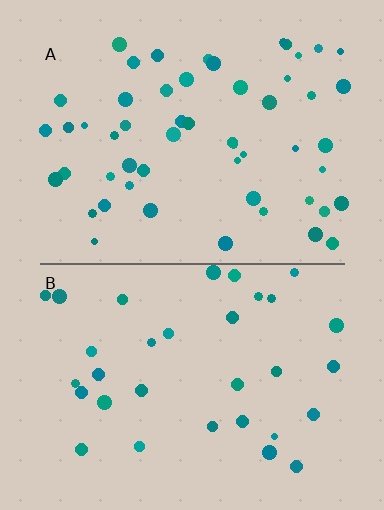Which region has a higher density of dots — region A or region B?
A (the top).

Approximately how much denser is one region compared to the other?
Approximately 1.6× — region A over region B.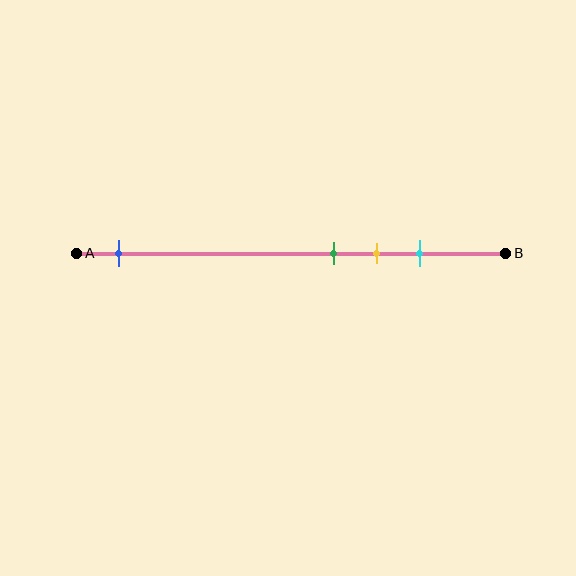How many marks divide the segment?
There are 4 marks dividing the segment.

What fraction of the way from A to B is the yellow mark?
The yellow mark is approximately 70% (0.7) of the way from A to B.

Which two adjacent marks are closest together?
The green and yellow marks are the closest adjacent pair.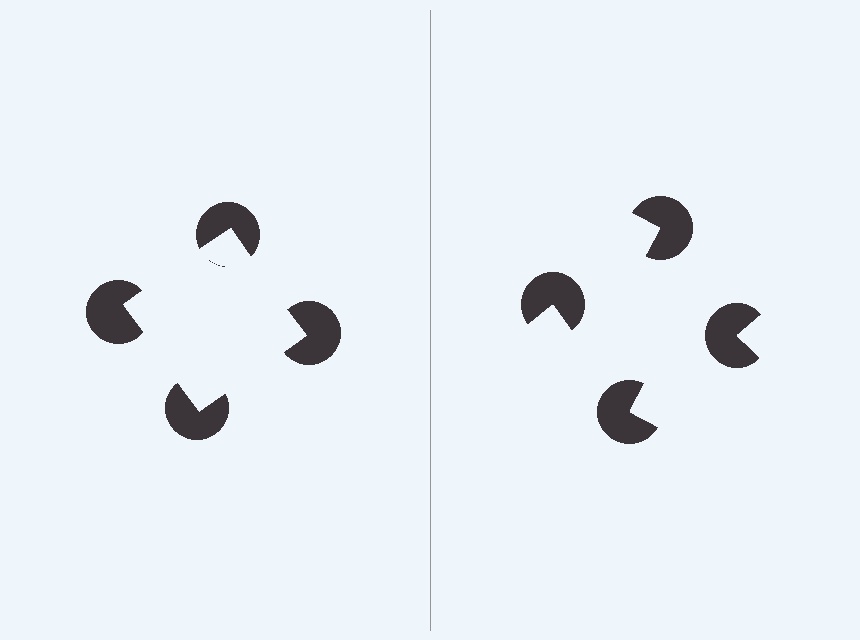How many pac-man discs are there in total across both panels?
8 — 4 on each side.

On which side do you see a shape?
An illusory square appears on the left side. On the right side the wedge cuts are rotated, so no coherent shape forms.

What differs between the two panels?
The pac-man discs are positioned identically on both sides; only the wedge orientations differ. On the left they align to a square; on the right they are misaligned.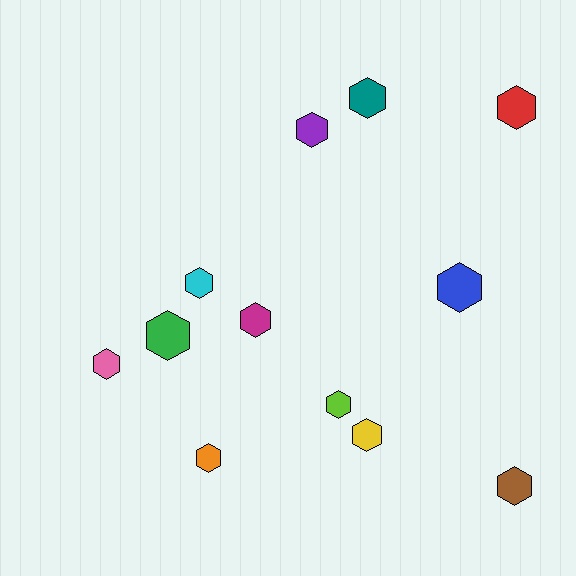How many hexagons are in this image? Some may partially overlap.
There are 12 hexagons.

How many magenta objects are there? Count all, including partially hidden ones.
There is 1 magenta object.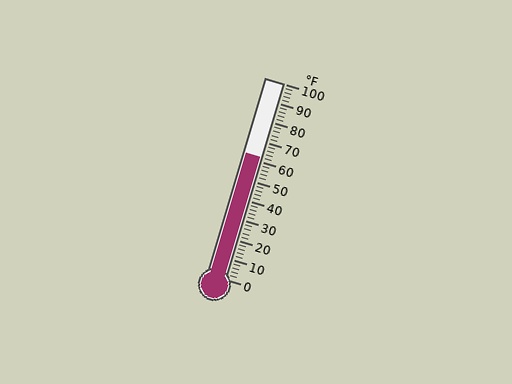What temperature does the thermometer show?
The thermometer shows approximately 62°F.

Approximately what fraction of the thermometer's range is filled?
The thermometer is filled to approximately 60% of its range.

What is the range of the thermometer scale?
The thermometer scale ranges from 0°F to 100°F.